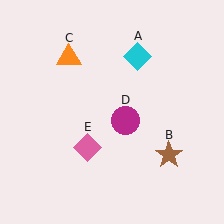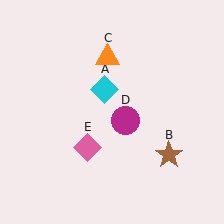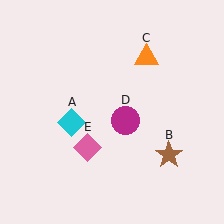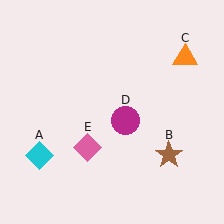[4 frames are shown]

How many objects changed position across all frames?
2 objects changed position: cyan diamond (object A), orange triangle (object C).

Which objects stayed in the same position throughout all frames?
Brown star (object B) and magenta circle (object D) and pink diamond (object E) remained stationary.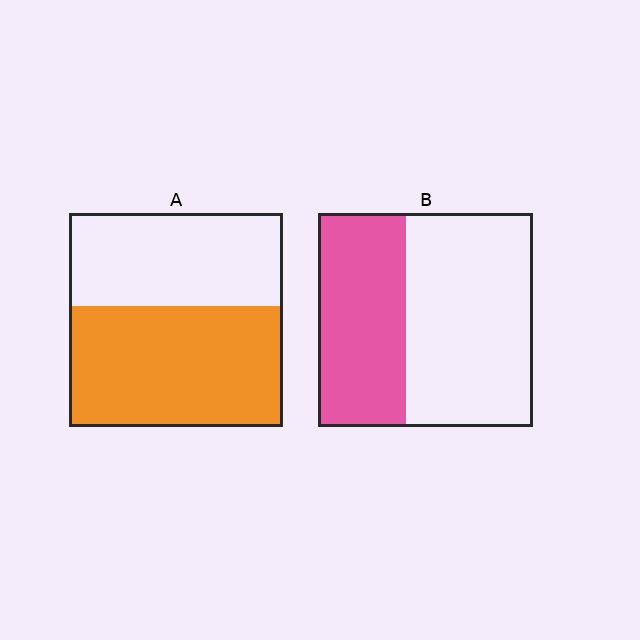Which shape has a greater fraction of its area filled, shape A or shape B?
Shape A.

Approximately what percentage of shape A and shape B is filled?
A is approximately 55% and B is approximately 40%.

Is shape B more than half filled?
No.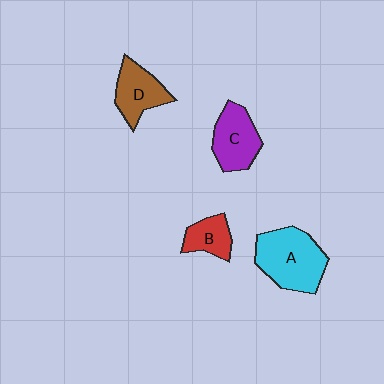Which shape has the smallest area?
Shape B (red).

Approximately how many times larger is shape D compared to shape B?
Approximately 1.4 times.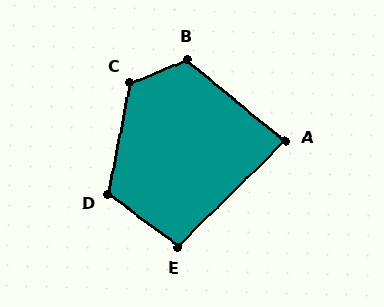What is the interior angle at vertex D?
Approximately 115 degrees (obtuse).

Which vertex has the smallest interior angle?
A, at approximately 84 degrees.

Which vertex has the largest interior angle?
C, at approximately 124 degrees.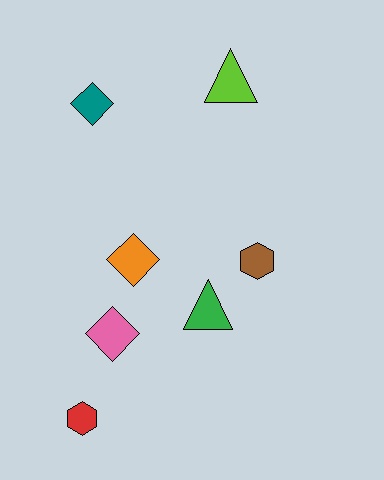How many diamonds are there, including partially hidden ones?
There are 3 diamonds.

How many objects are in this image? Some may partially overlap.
There are 7 objects.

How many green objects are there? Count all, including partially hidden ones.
There is 1 green object.